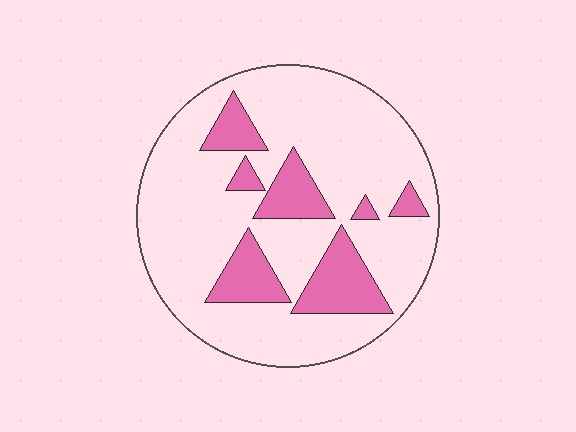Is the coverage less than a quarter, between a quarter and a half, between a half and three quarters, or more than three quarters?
Less than a quarter.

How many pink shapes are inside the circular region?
7.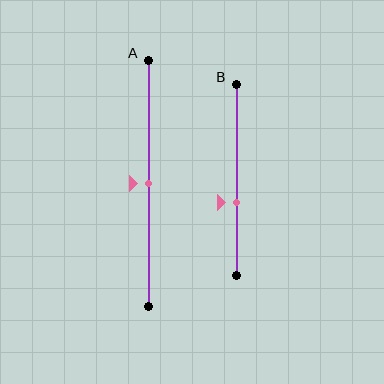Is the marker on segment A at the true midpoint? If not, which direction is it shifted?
Yes, the marker on segment A is at the true midpoint.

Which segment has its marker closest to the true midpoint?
Segment A has its marker closest to the true midpoint.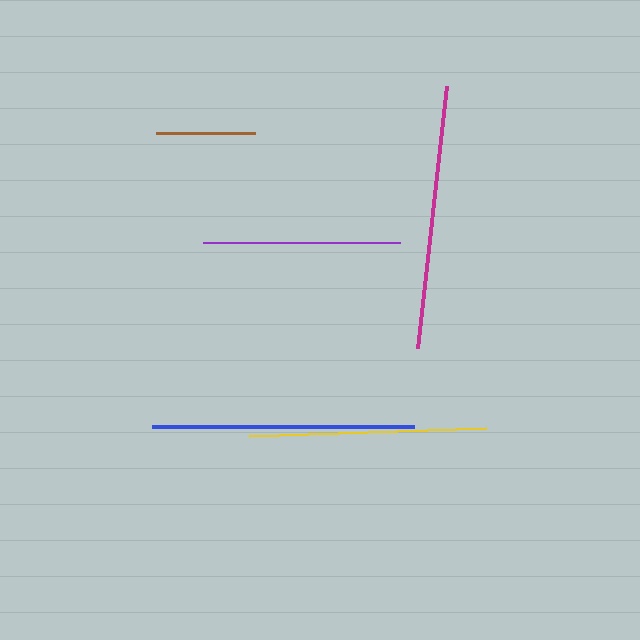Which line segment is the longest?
The magenta line is the longest at approximately 264 pixels.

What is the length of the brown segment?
The brown segment is approximately 99 pixels long.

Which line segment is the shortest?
The brown line is the shortest at approximately 99 pixels.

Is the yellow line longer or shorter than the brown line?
The yellow line is longer than the brown line.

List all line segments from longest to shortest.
From longest to shortest: magenta, blue, yellow, purple, brown.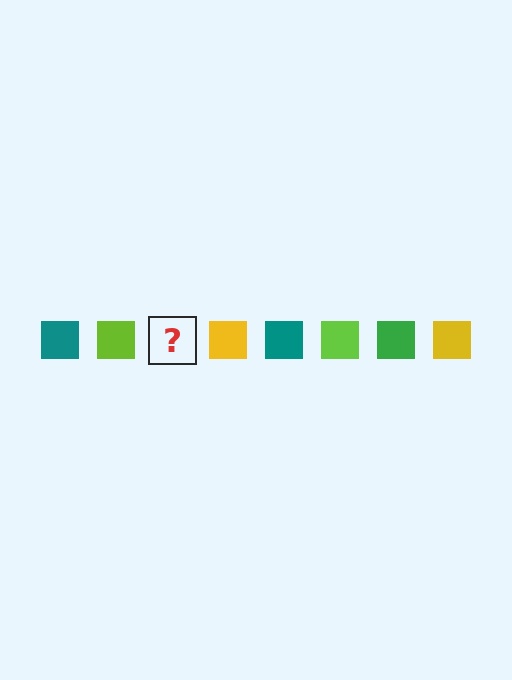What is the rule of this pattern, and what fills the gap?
The rule is that the pattern cycles through teal, lime, green, yellow squares. The gap should be filled with a green square.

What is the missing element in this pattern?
The missing element is a green square.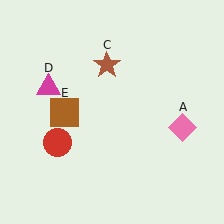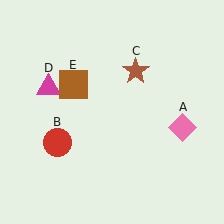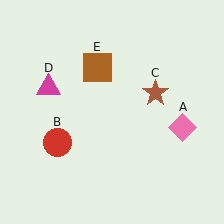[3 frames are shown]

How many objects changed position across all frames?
2 objects changed position: brown star (object C), brown square (object E).